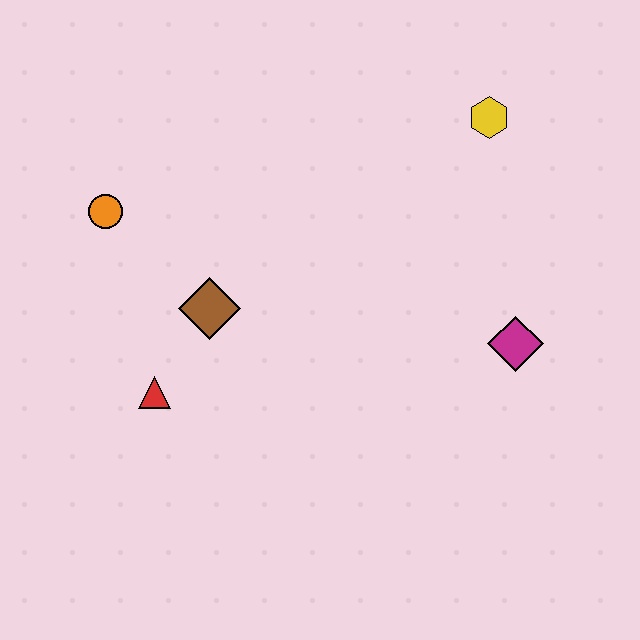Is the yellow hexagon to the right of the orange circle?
Yes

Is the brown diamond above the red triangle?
Yes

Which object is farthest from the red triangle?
The yellow hexagon is farthest from the red triangle.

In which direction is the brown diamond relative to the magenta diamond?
The brown diamond is to the left of the magenta diamond.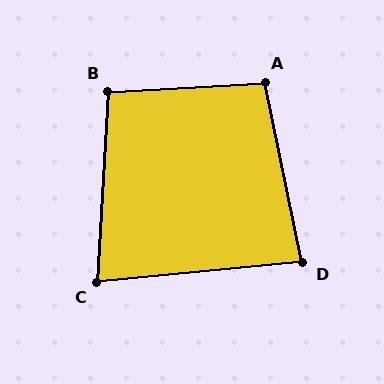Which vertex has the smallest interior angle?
C, at approximately 81 degrees.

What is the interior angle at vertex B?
Approximately 96 degrees (obtuse).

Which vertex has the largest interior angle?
A, at approximately 99 degrees.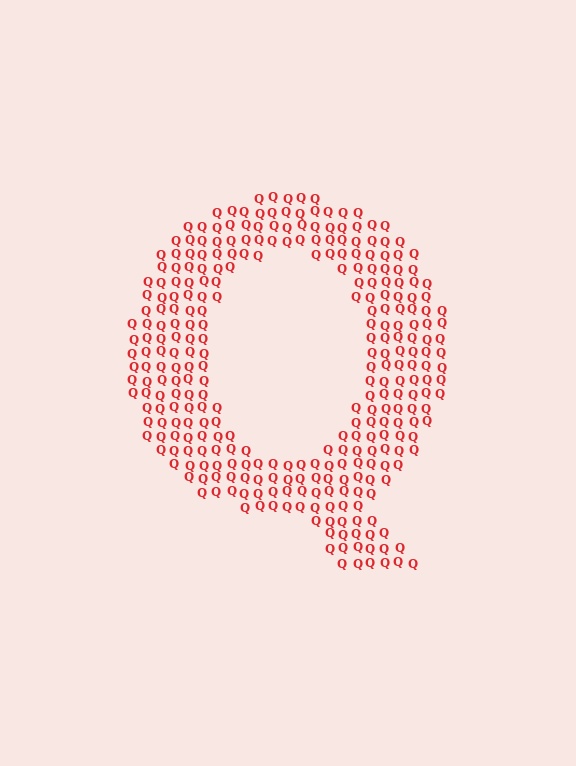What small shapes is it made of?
It is made of small letter Q's.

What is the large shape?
The large shape is the letter Q.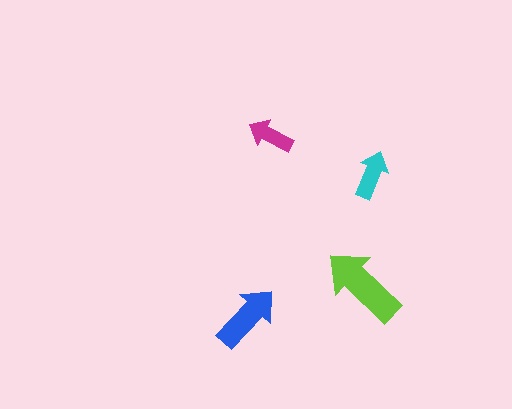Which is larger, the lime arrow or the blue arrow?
The lime one.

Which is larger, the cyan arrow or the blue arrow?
The blue one.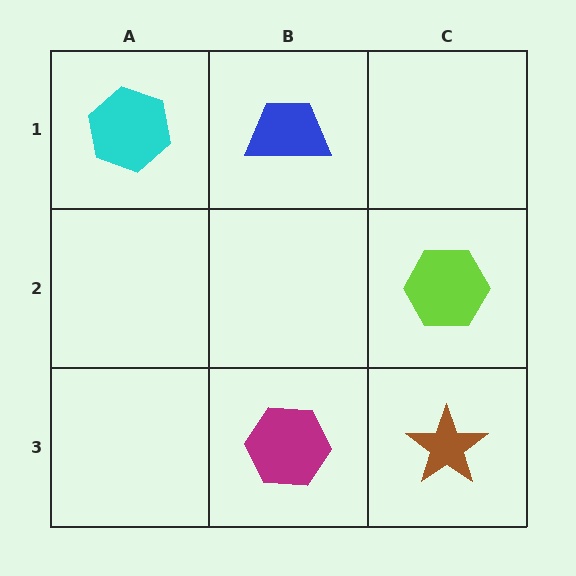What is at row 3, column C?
A brown star.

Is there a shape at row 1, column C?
No, that cell is empty.